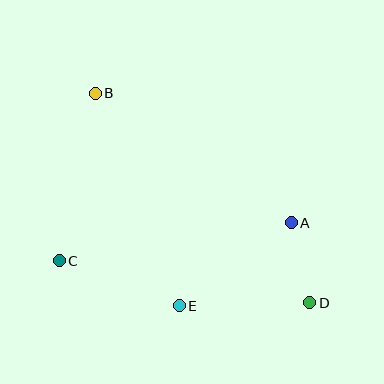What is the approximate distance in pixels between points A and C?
The distance between A and C is approximately 235 pixels.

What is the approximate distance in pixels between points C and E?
The distance between C and E is approximately 128 pixels.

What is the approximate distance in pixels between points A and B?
The distance between A and B is approximately 235 pixels.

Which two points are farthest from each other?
Points B and D are farthest from each other.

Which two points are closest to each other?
Points A and D are closest to each other.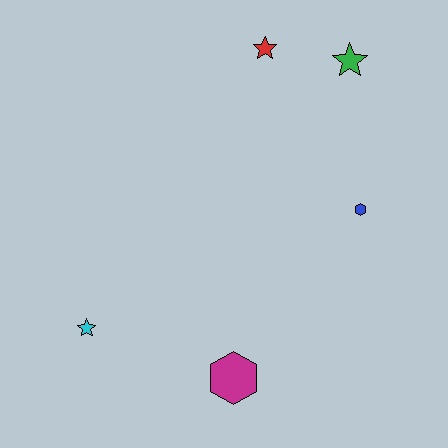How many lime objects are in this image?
There are no lime objects.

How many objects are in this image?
There are 5 objects.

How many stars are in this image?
There are 3 stars.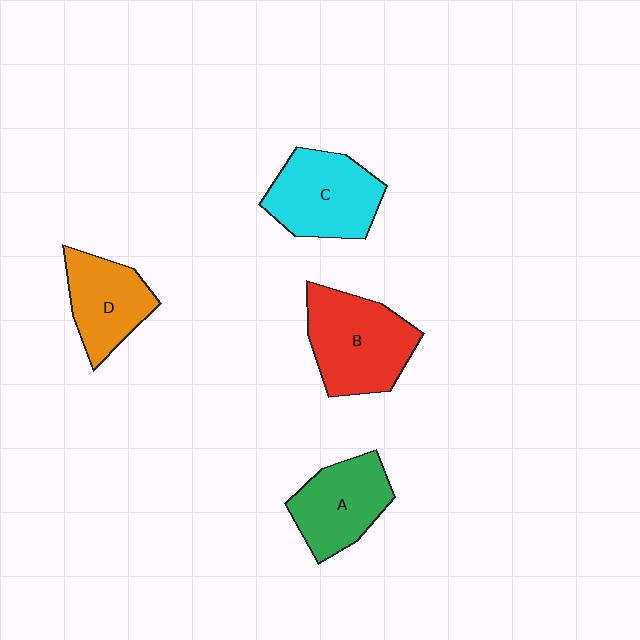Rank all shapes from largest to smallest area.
From largest to smallest: B (red), C (cyan), A (green), D (orange).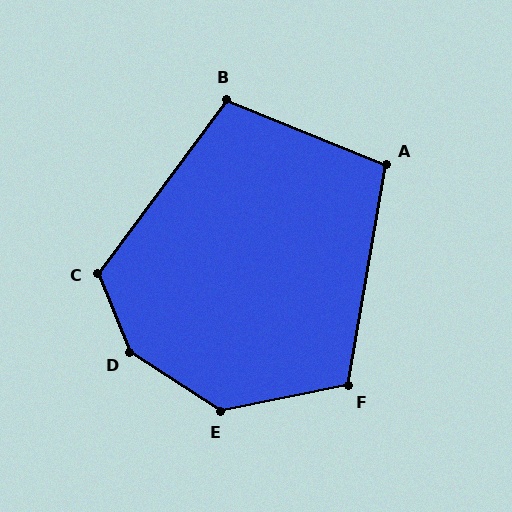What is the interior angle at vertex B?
Approximately 104 degrees (obtuse).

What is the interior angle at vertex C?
Approximately 122 degrees (obtuse).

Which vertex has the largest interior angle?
D, at approximately 145 degrees.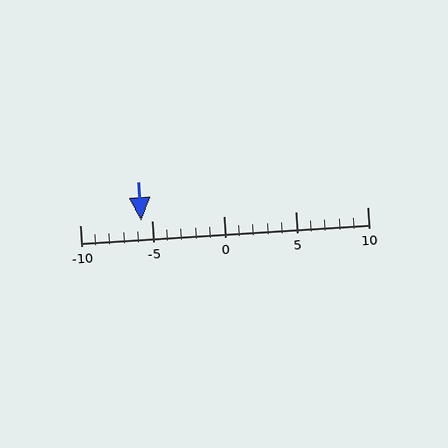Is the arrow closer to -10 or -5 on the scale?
The arrow is closer to -5.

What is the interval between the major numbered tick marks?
The major tick marks are spaced 5 units apart.